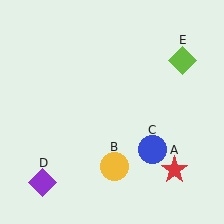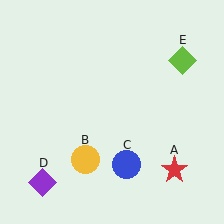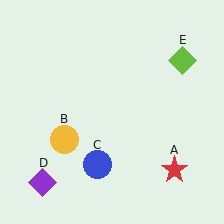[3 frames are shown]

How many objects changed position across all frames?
2 objects changed position: yellow circle (object B), blue circle (object C).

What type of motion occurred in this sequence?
The yellow circle (object B), blue circle (object C) rotated clockwise around the center of the scene.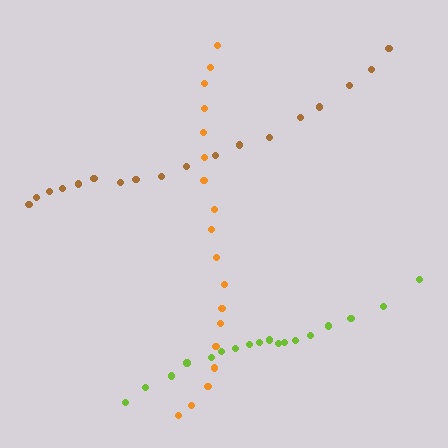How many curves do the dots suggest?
There are 3 distinct paths.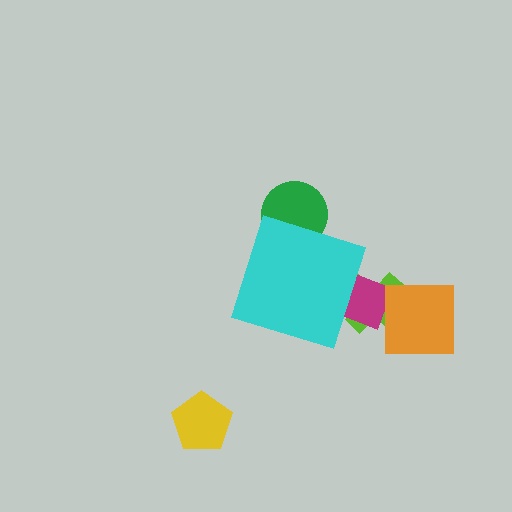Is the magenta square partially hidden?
Yes, the magenta square is partially hidden behind the cyan diamond.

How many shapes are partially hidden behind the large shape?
3 shapes are partially hidden.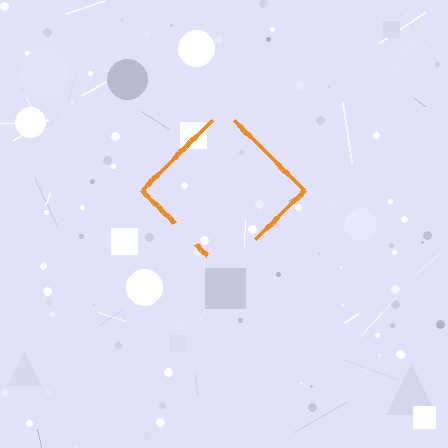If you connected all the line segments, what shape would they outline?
They would outline a diamond.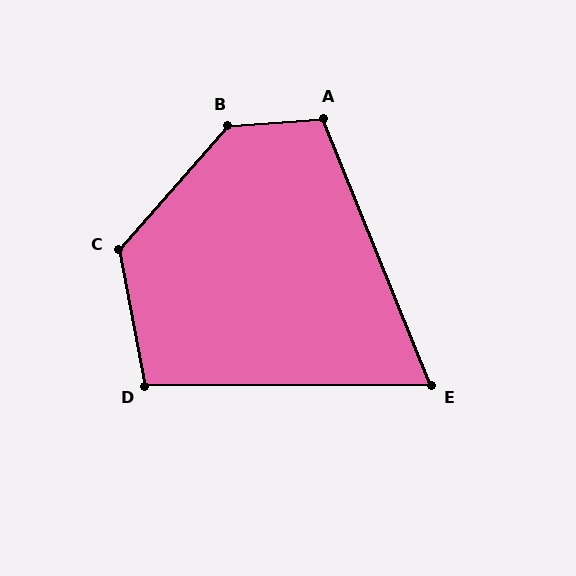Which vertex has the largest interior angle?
B, at approximately 135 degrees.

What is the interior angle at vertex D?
Approximately 101 degrees (obtuse).